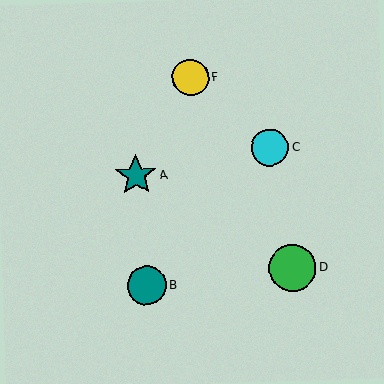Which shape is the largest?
The green circle (labeled D) is the largest.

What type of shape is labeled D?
Shape D is a green circle.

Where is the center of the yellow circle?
The center of the yellow circle is at (190, 78).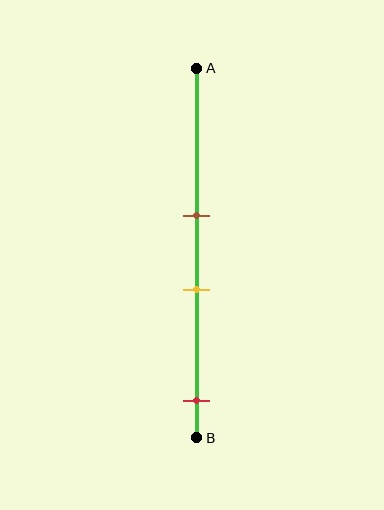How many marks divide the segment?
There are 3 marks dividing the segment.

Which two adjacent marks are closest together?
The brown and yellow marks are the closest adjacent pair.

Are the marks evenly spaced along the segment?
No, the marks are not evenly spaced.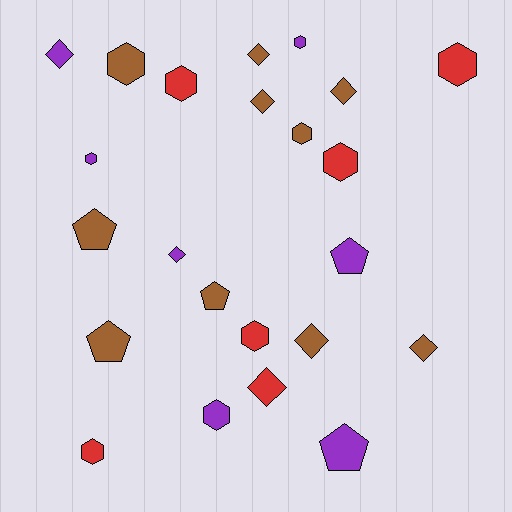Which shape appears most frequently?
Hexagon, with 10 objects.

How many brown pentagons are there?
There are 3 brown pentagons.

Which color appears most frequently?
Brown, with 10 objects.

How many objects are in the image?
There are 23 objects.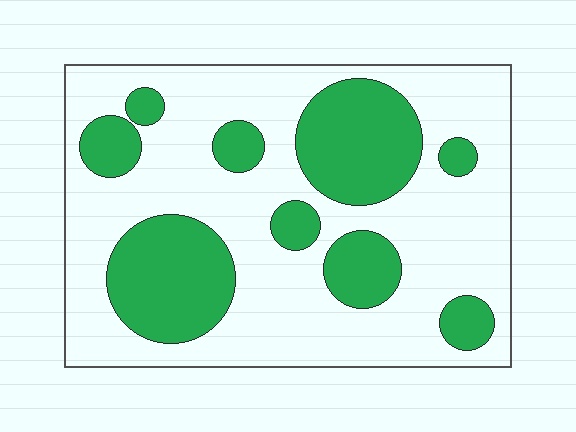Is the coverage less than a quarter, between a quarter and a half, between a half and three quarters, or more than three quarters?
Between a quarter and a half.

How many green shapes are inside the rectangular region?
9.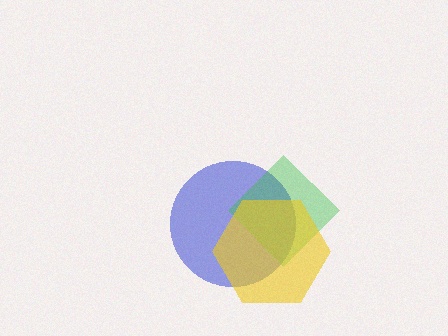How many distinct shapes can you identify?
There are 3 distinct shapes: a blue circle, a green diamond, a yellow hexagon.